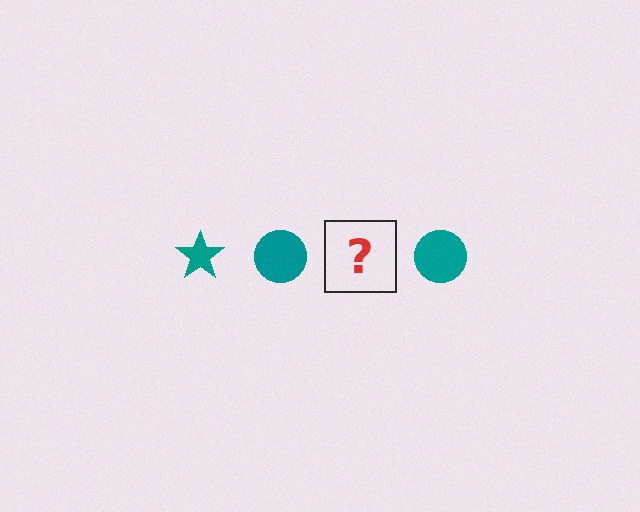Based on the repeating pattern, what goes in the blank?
The blank should be a teal star.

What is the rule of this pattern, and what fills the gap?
The rule is that the pattern cycles through star, circle shapes in teal. The gap should be filled with a teal star.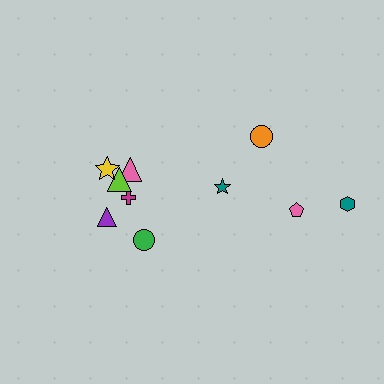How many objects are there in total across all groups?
There are 10 objects.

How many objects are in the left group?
There are 6 objects.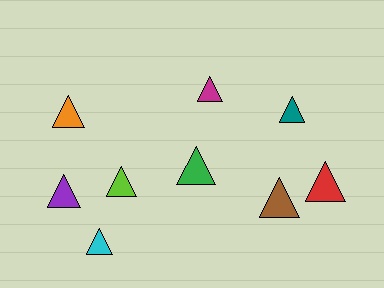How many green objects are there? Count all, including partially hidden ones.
There is 1 green object.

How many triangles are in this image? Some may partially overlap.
There are 9 triangles.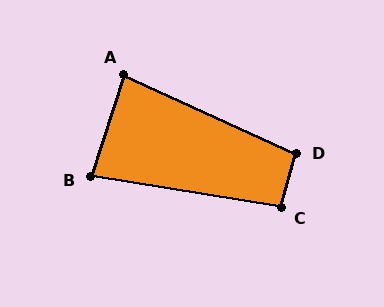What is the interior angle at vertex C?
Approximately 96 degrees (obtuse).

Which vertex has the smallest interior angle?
B, at approximately 81 degrees.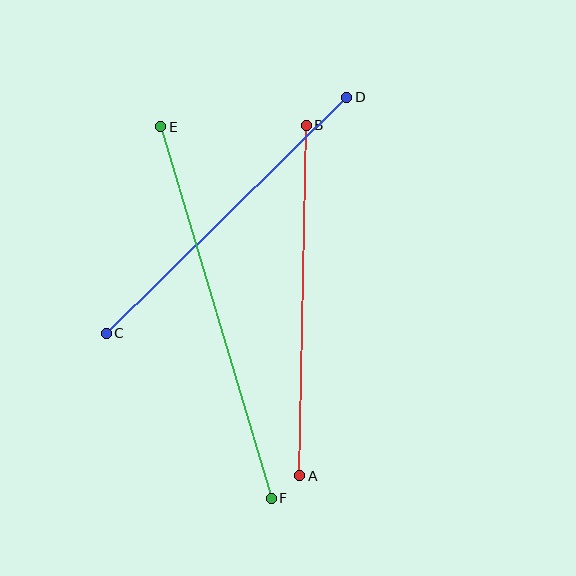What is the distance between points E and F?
The distance is approximately 388 pixels.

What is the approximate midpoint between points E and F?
The midpoint is at approximately (216, 313) pixels.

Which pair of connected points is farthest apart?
Points E and F are farthest apart.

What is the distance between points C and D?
The distance is approximately 337 pixels.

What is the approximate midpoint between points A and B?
The midpoint is at approximately (303, 301) pixels.